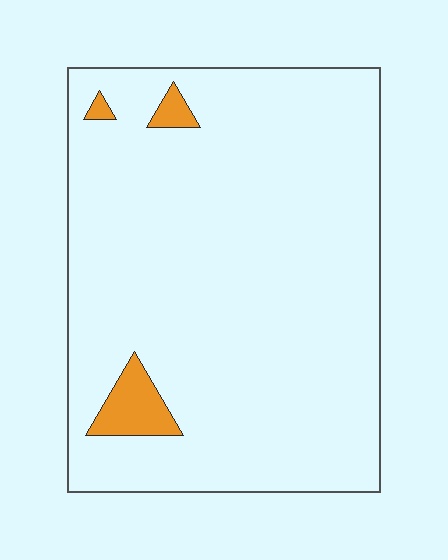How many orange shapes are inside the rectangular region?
3.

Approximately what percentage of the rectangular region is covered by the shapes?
Approximately 5%.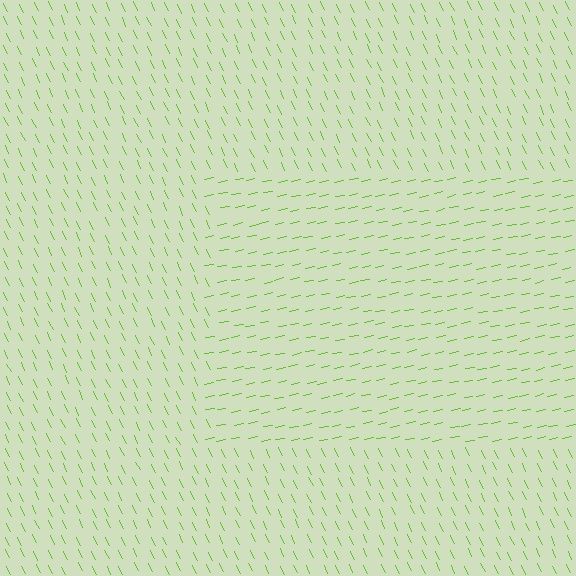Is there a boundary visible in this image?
Yes, there is a texture boundary formed by a change in line orientation.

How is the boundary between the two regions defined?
The boundary is defined purely by a change in line orientation (approximately 76 degrees difference). All lines are the same color and thickness.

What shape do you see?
I see a rectangle.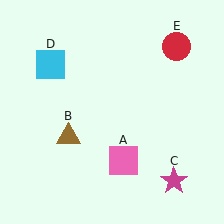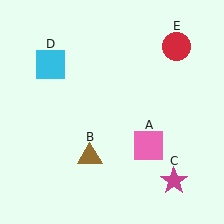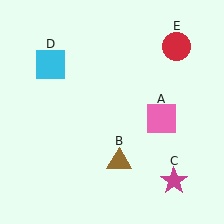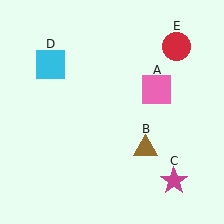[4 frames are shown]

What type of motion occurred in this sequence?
The pink square (object A), brown triangle (object B) rotated counterclockwise around the center of the scene.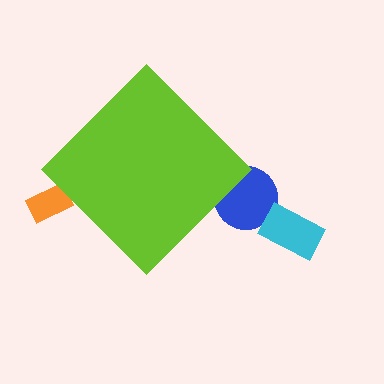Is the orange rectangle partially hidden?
Yes, the orange rectangle is partially hidden behind the lime diamond.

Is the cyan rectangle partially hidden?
No, the cyan rectangle is fully visible.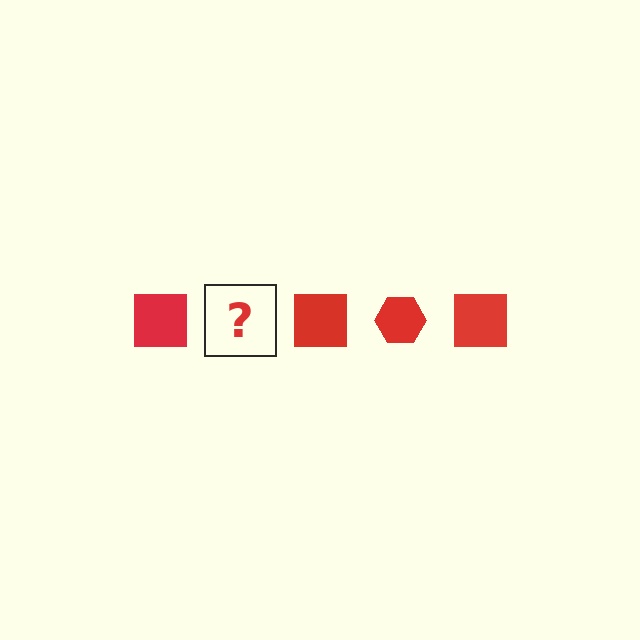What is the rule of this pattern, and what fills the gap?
The rule is that the pattern cycles through square, hexagon shapes in red. The gap should be filled with a red hexagon.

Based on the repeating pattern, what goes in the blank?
The blank should be a red hexagon.